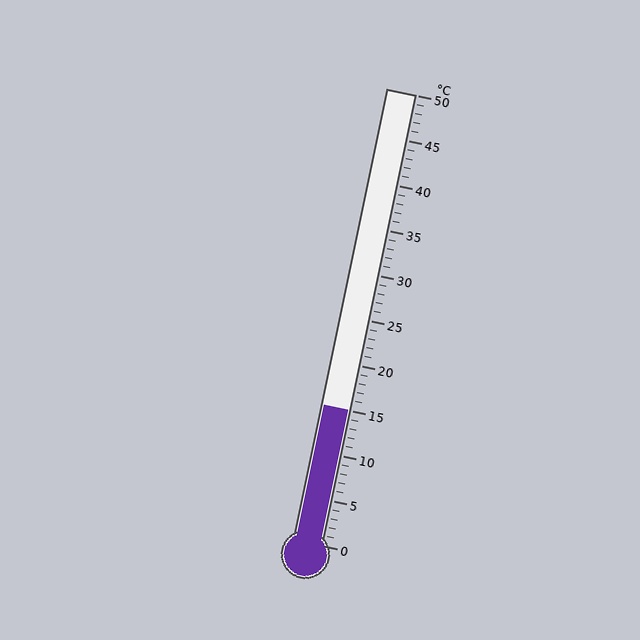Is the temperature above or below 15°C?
The temperature is at 15°C.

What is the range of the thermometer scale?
The thermometer scale ranges from 0°C to 50°C.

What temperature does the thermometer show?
The thermometer shows approximately 15°C.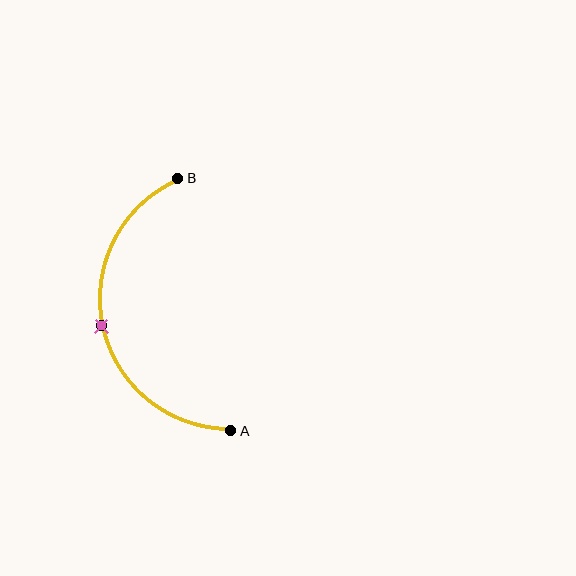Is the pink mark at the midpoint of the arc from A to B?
Yes. The pink mark lies on the arc at equal arc-length from both A and B — it is the arc midpoint.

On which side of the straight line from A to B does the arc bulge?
The arc bulges to the left of the straight line connecting A and B.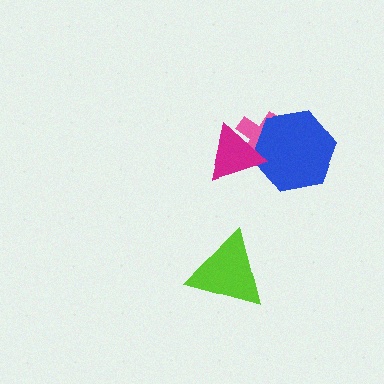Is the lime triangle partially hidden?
No, no other shape covers it.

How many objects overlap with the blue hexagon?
2 objects overlap with the blue hexagon.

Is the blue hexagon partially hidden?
Yes, it is partially covered by another shape.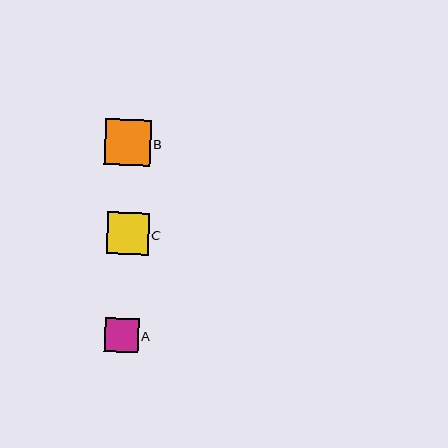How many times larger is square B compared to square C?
Square B is approximately 1.1 times the size of square C.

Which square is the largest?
Square B is the largest with a size of approximately 46 pixels.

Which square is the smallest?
Square A is the smallest with a size of approximately 34 pixels.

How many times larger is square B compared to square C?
Square B is approximately 1.1 times the size of square C.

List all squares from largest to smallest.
From largest to smallest: B, C, A.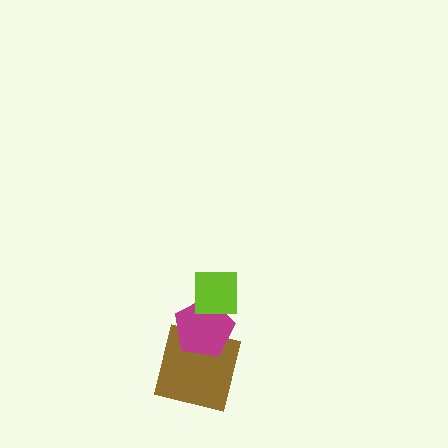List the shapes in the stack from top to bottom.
From top to bottom: the lime square, the magenta pentagon, the brown square.